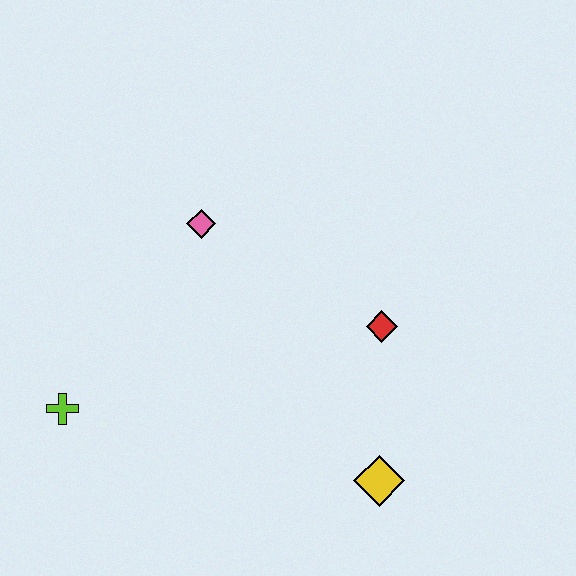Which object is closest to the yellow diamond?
The red diamond is closest to the yellow diamond.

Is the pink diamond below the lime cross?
No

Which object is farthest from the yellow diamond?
The lime cross is farthest from the yellow diamond.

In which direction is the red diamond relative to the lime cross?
The red diamond is to the right of the lime cross.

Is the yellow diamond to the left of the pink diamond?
No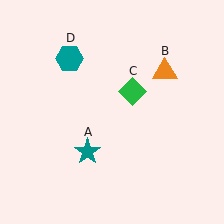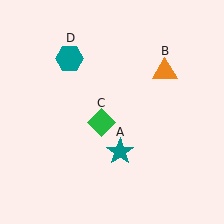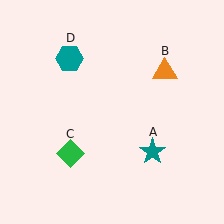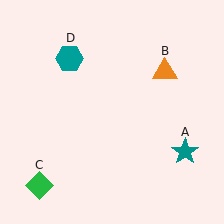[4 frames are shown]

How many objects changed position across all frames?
2 objects changed position: teal star (object A), green diamond (object C).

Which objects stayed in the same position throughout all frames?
Orange triangle (object B) and teal hexagon (object D) remained stationary.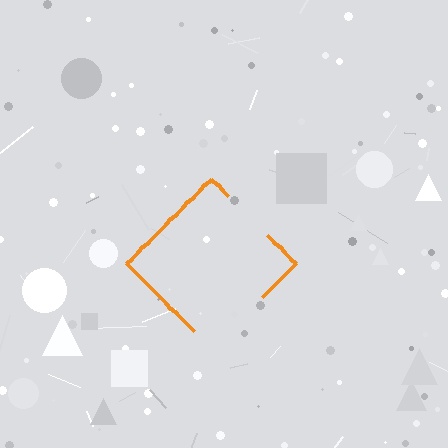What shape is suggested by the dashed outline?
The dashed outline suggests a diamond.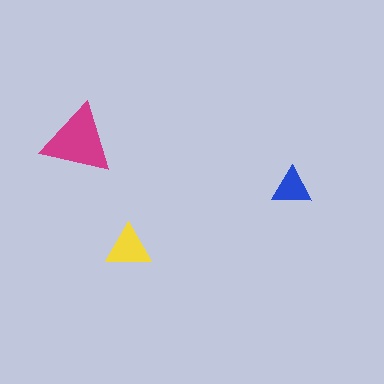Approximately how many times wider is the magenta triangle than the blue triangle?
About 2 times wider.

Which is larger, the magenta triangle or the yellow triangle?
The magenta one.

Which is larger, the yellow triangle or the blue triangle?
The yellow one.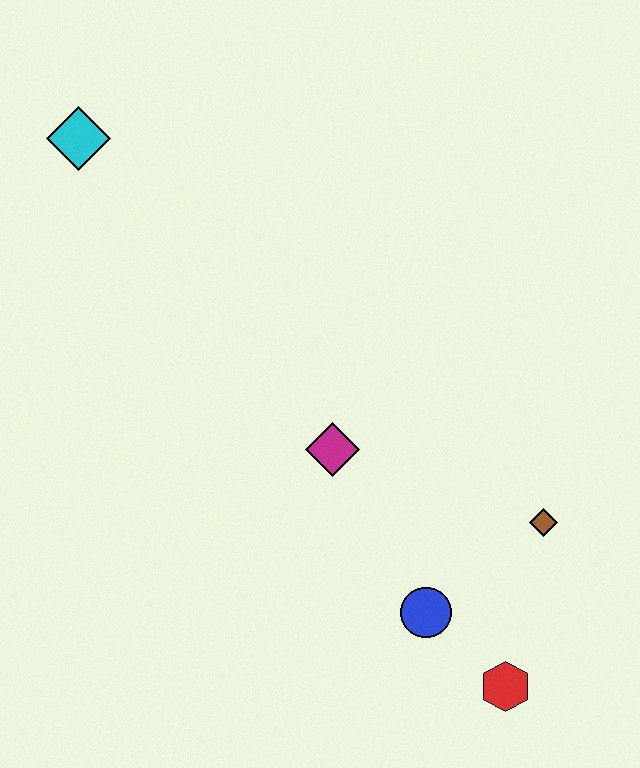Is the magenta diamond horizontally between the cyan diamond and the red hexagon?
Yes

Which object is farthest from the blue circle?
The cyan diamond is farthest from the blue circle.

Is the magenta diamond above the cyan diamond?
No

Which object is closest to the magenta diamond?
The blue circle is closest to the magenta diamond.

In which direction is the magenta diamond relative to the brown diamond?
The magenta diamond is to the left of the brown diamond.